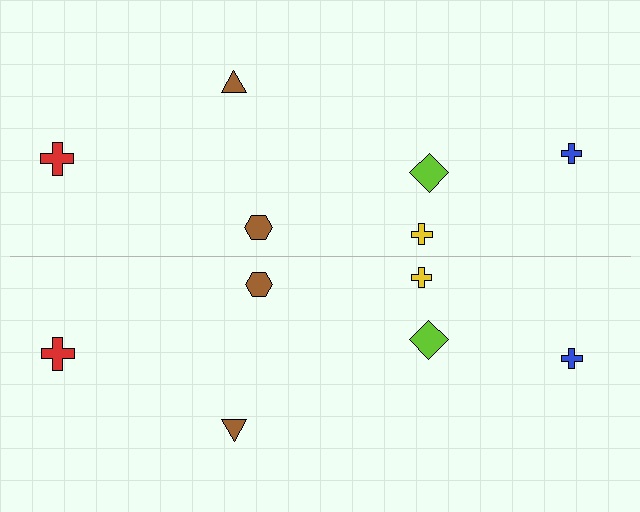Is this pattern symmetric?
Yes, this pattern has bilateral (reflection) symmetry.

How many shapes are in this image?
There are 12 shapes in this image.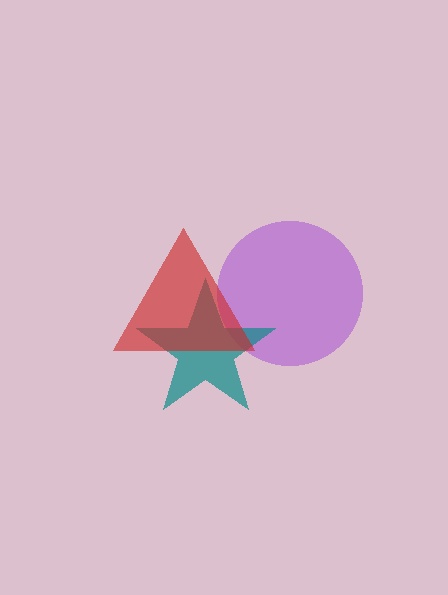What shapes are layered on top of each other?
The layered shapes are: a purple circle, a teal star, a red triangle.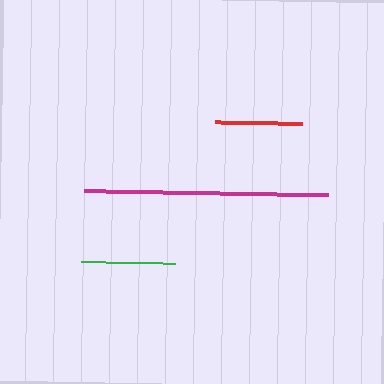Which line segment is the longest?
The magenta line is the longest at approximately 244 pixels.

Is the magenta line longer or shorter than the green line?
The magenta line is longer than the green line.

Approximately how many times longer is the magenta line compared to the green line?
The magenta line is approximately 2.6 times the length of the green line.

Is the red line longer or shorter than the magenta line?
The magenta line is longer than the red line.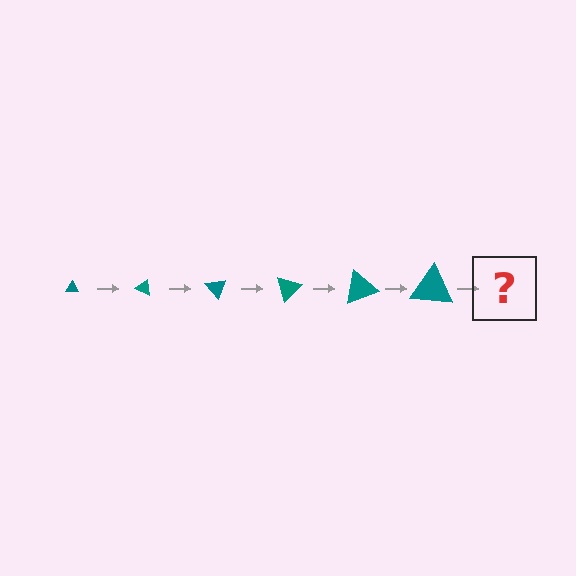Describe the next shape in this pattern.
It should be a triangle, larger than the previous one and rotated 150 degrees from the start.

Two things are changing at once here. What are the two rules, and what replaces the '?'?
The two rules are that the triangle grows larger each step and it rotates 25 degrees each step. The '?' should be a triangle, larger than the previous one and rotated 150 degrees from the start.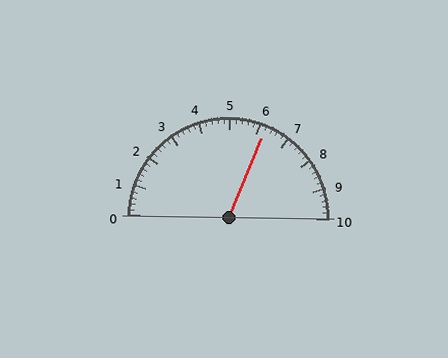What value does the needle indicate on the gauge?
The needle indicates approximately 6.2.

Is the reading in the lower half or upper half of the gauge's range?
The reading is in the upper half of the range (0 to 10).